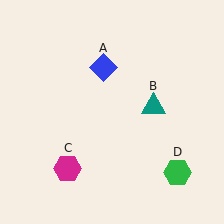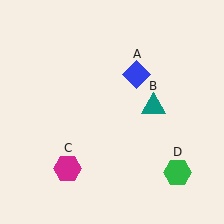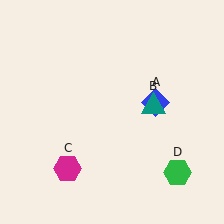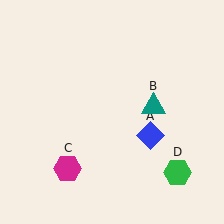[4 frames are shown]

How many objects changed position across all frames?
1 object changed position: blue diamond (object A).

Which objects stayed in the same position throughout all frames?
Teal triangle (object B) and magenta hexagon (object C) and green hexagon (object D) remained stationary.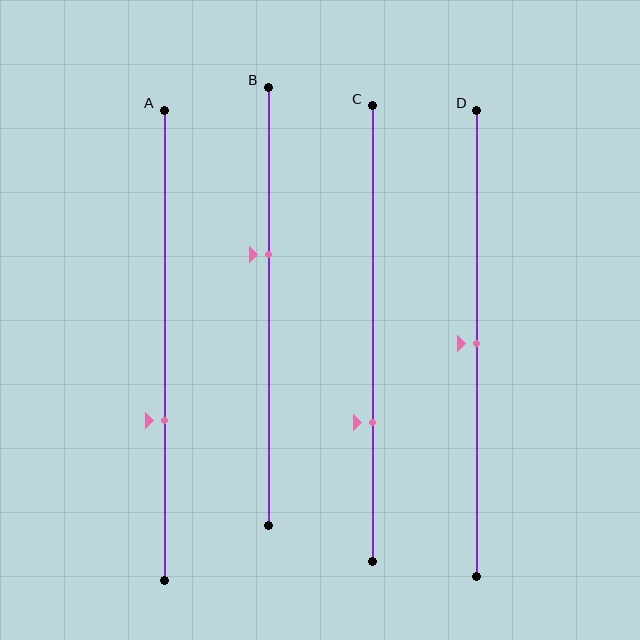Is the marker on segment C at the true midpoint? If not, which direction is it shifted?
No, the marker on segment C is shifted downward by about 20% of the segment length.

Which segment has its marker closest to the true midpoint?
Segment D has its marker closest to the true midpoint.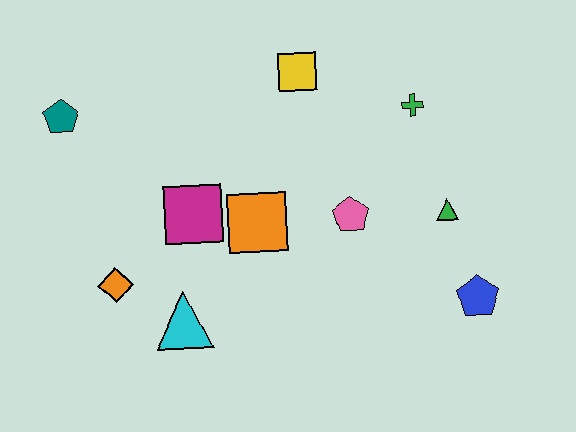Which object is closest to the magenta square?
The orange square is closest to the magenta square.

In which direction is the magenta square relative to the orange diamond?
The magenta square is to the right of the orange diamond.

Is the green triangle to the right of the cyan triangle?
Yes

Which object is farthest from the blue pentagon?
The teal pentagon is farthest from the blue pentagon.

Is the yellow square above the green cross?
Yes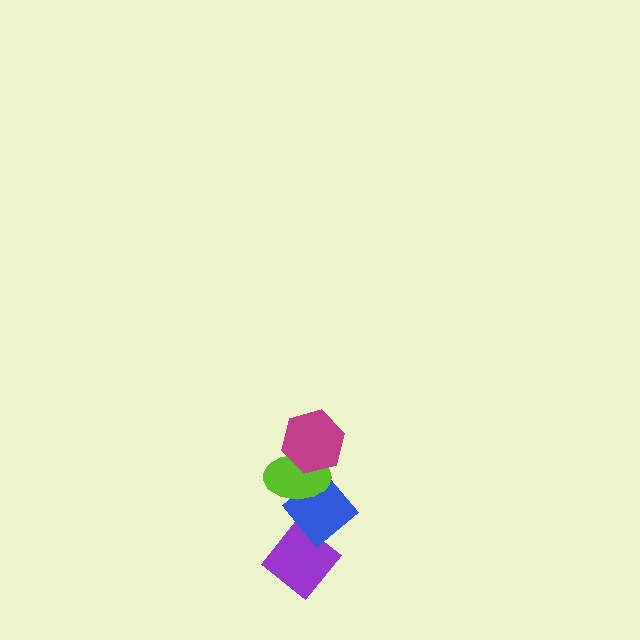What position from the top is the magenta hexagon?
The magenta hexagon is 1st from the top.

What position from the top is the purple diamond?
The purple diamond is 4th from the top.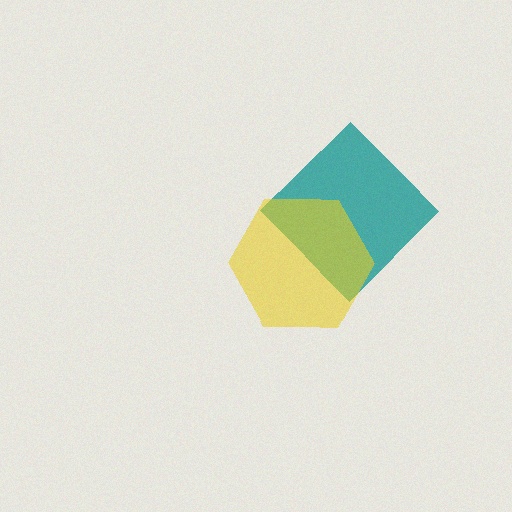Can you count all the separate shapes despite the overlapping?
Yes, there are 2 separate shapes.